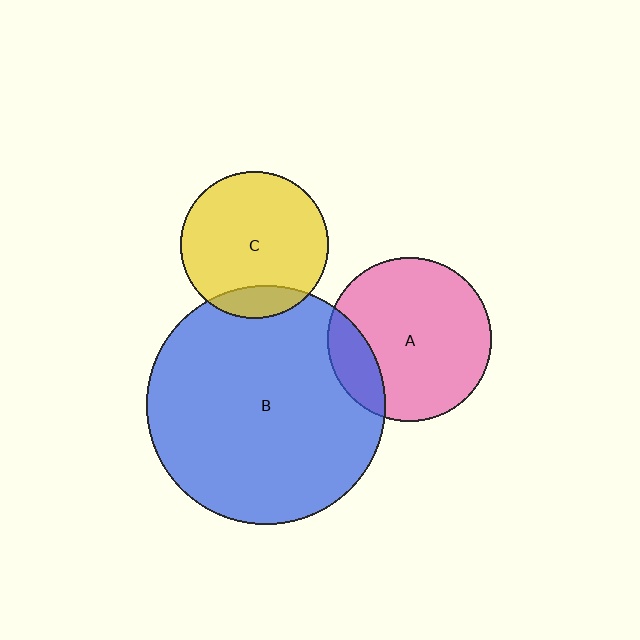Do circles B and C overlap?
Yes.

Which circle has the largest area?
Circle B (blue).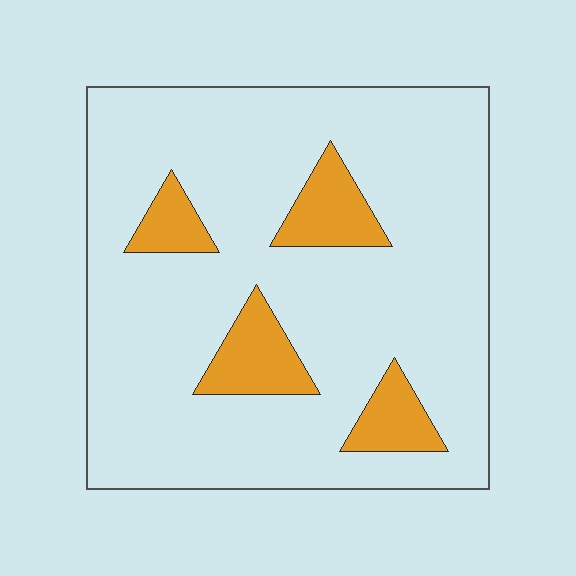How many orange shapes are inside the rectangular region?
4.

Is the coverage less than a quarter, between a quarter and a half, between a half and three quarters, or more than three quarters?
Less than a quarter.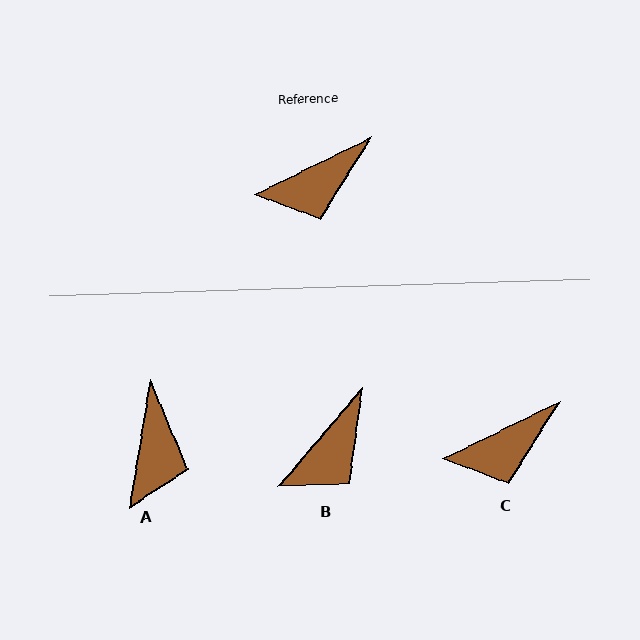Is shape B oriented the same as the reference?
No, it is off by about 24 degrees.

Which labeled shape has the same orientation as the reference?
C.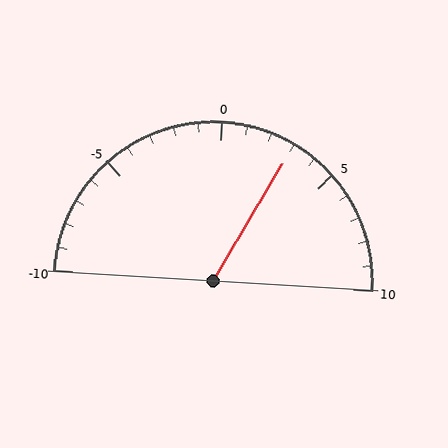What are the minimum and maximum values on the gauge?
The gauge ranges from -10 to 10.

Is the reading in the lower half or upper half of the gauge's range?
The reading is in the upper half of the range (-10 to 10).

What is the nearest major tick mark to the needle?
The nearest major tick mark is 5.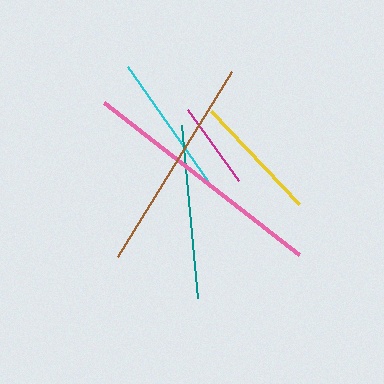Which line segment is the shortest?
The magenta line is the shortest at approximately 88 pixels.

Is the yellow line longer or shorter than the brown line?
The brown line is longer than the yellow line.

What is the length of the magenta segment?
The magenta segment is approximately 88 pixels long.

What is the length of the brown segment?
The brown segment is approximately 218 pixels long.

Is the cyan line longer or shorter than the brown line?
The brown line is longer than the cyan line.